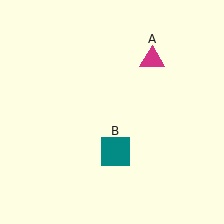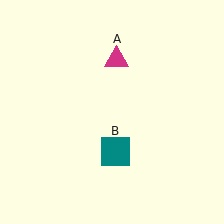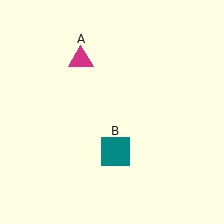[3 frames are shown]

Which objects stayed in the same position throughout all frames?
Teal square (object B) remained stationary.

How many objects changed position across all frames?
1 object changed position: magenta triangle (object A).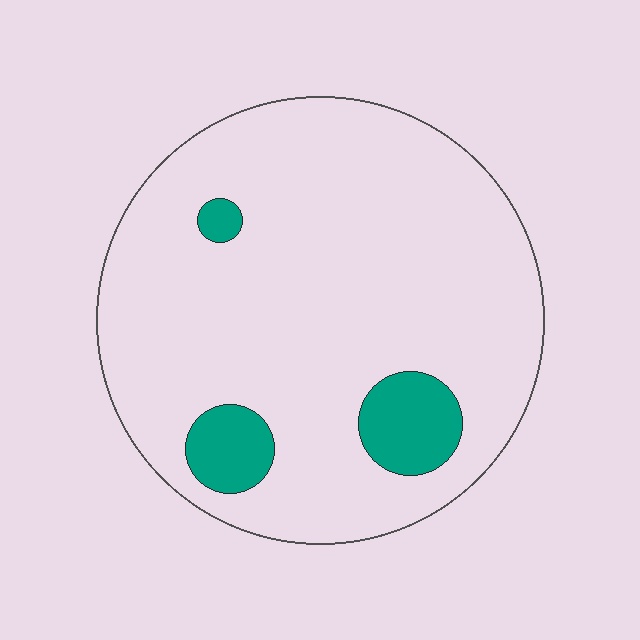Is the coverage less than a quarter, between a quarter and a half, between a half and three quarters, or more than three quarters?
Less than a quarter.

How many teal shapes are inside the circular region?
3.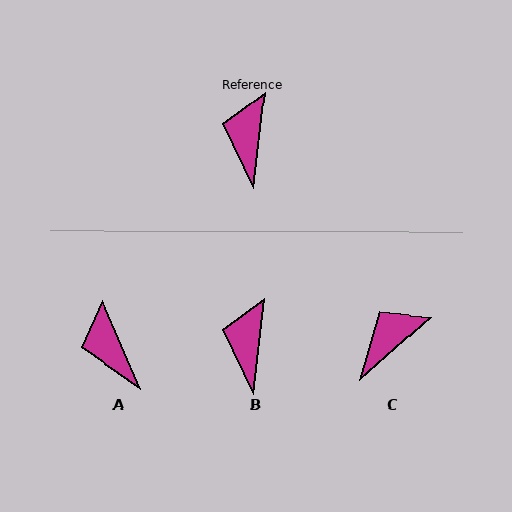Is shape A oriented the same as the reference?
No, it is off by about 30 degrees.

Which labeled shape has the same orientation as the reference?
B.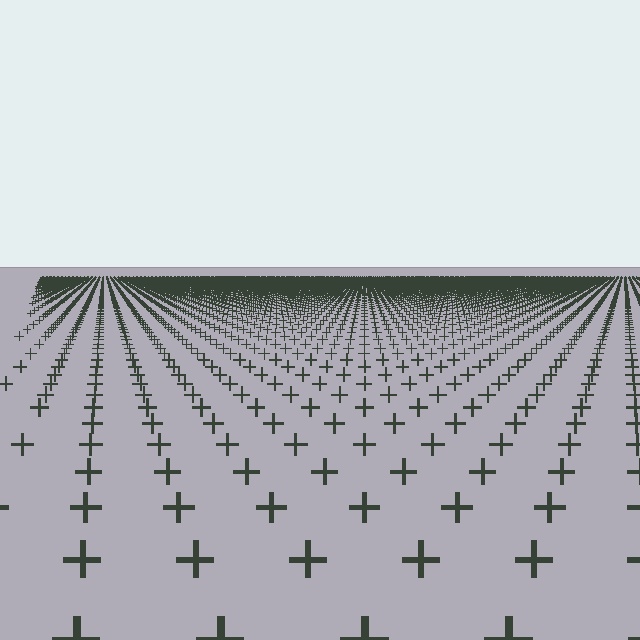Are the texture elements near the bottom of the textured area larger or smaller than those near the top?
Larger. Near the bottom, elements are closer to the viewer and appear at a bigger on-screen size.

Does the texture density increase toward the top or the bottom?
Density increases toward the top.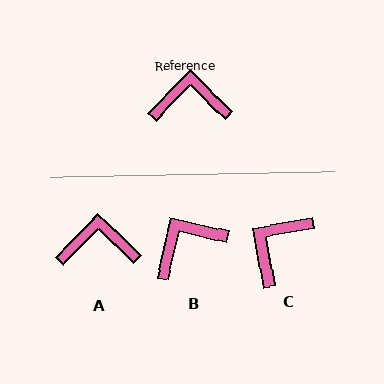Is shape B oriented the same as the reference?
No, it is off by about 32 degrees.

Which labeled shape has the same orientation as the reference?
A.